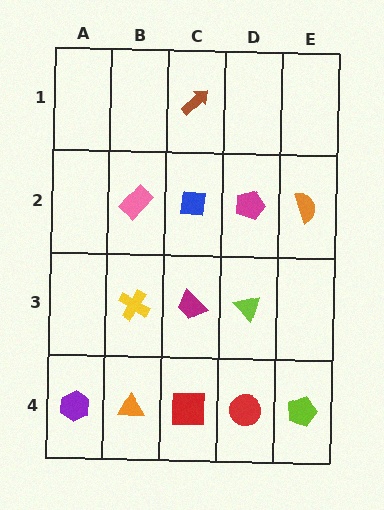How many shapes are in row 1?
1 shape.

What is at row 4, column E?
A lime pentagon.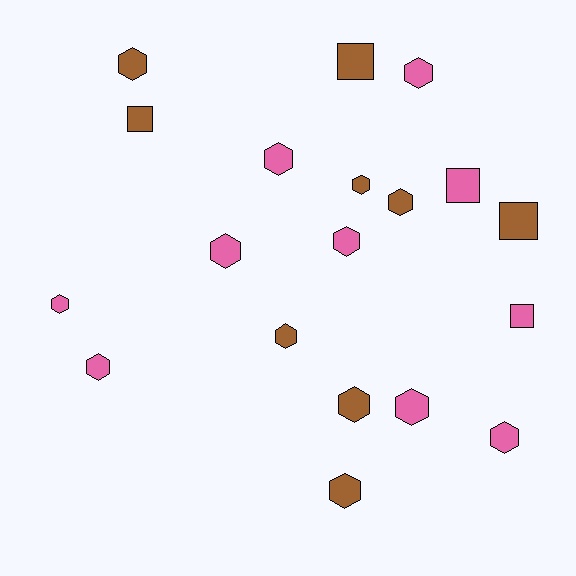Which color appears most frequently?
Pink, with 10 objects.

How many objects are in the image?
There are 19 objects.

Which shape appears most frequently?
Hexagon, with 14 objects.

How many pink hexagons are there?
There are 8 pink hexagons.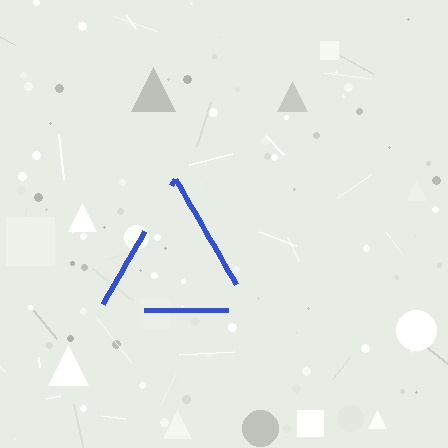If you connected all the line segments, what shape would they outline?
They would outline a triangle.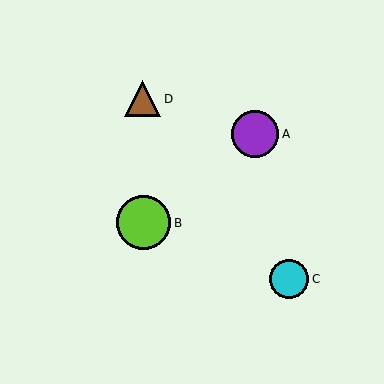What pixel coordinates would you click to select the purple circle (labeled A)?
Click at (255, 134) to select the purple circle A.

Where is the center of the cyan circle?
The center of the cyan circle is at (289, 279).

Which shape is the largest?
The lime circle (labeled B) is the largest.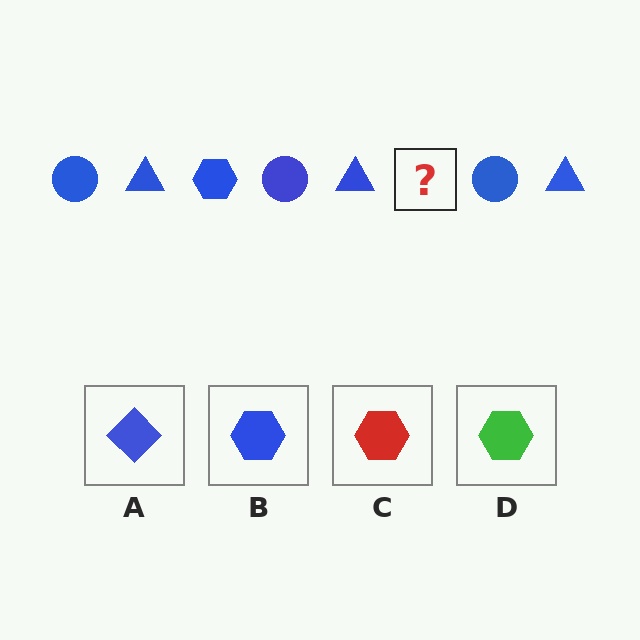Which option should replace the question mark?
Option B.